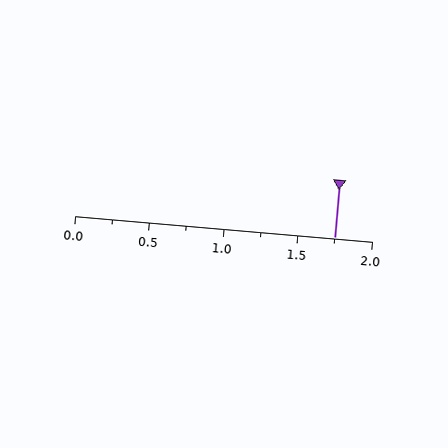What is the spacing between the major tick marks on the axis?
The major ticks are spaced 0.5 apart.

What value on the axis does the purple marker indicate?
The marker indicates approximately 1.75.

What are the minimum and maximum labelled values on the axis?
The axis runs from 0.0 to 2.0.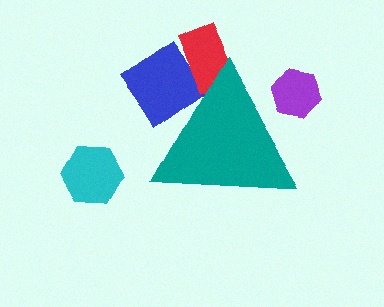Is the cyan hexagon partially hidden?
No, the cyan hexagon is fully visible.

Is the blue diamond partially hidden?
Yes, the blue diamond is partially hidden behind the teal triangle.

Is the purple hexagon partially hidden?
Yes, the purple hexagon is partially hidden behind the teal triangle.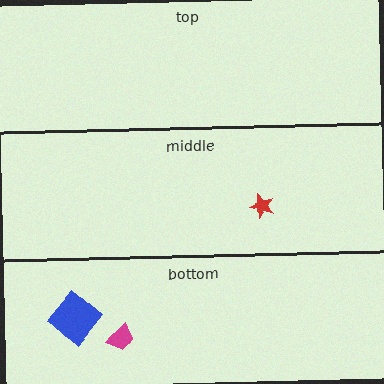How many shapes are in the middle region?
1.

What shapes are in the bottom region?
The blue diamond, the magenta trapezoid.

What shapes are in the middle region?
The red star.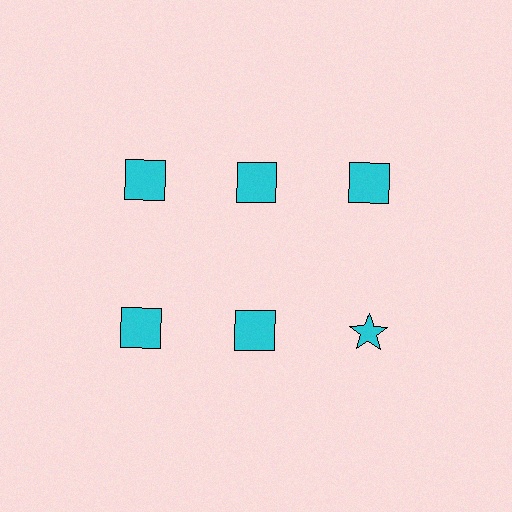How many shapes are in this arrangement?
There are 6 shapes arranged in a grid pattern.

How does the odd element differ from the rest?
It has a different shape: star instead of square.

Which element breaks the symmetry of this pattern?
The cyan star in the second row, center column breaks the symmetry. All other shapes are cyan squares.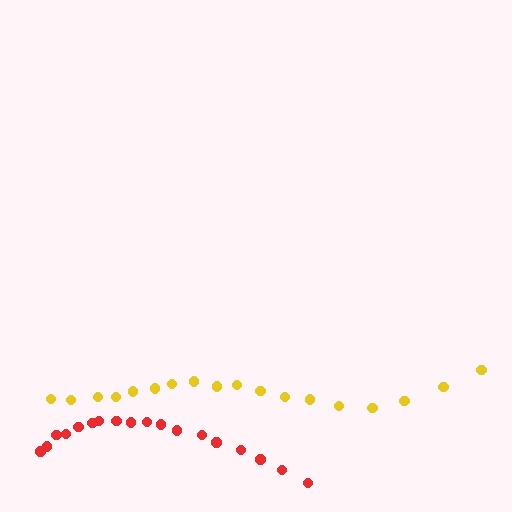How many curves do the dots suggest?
There are 2 distinct paths.